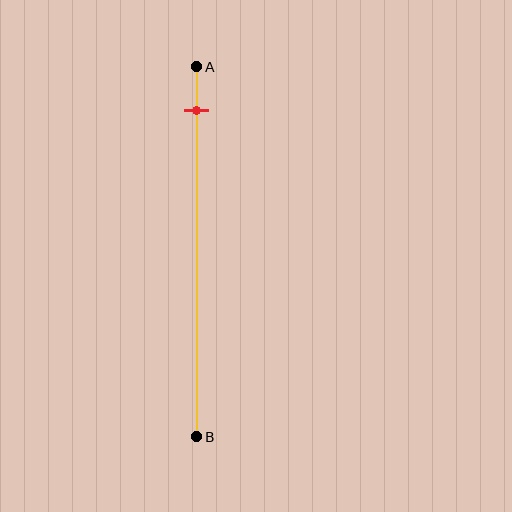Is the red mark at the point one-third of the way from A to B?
No, the mark is at about 10% from A, not at the 33% one-third point.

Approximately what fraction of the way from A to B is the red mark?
The red mark is approximately 10% of the way from A to B.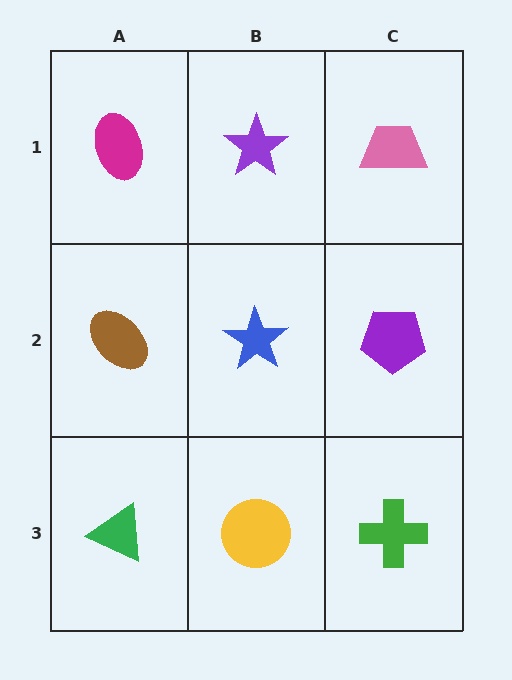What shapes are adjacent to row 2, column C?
A pink trapezoid (row 1, column C), a green cross (row 3, column C), a blue star (row 2, column B).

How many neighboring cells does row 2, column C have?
3.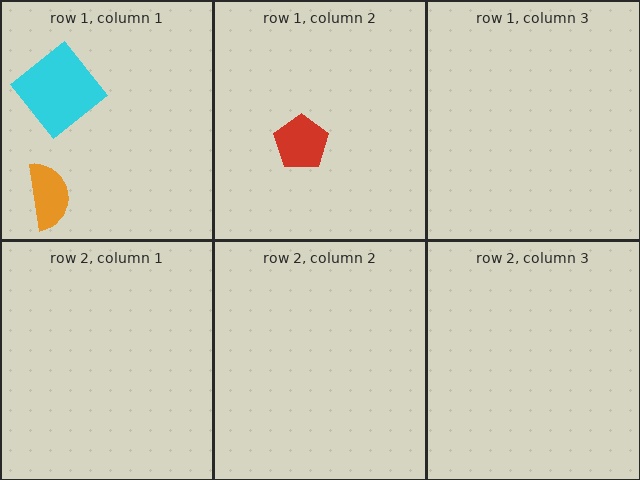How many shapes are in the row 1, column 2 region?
1.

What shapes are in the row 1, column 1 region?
The cyan diamond, the orange semicircle.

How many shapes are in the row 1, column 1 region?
2.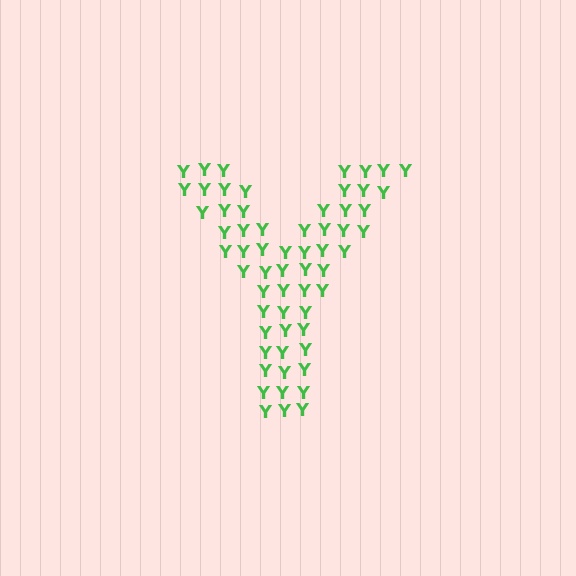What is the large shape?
The large shape is the letter Y.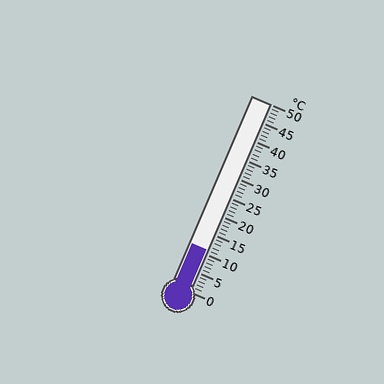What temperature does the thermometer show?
The thermometer shows approximately 11°C.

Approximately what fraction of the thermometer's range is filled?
The thermometer is filled to approximately 20% of its range.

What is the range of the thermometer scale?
The thermometer scale ranges from 0°C to 50°C.